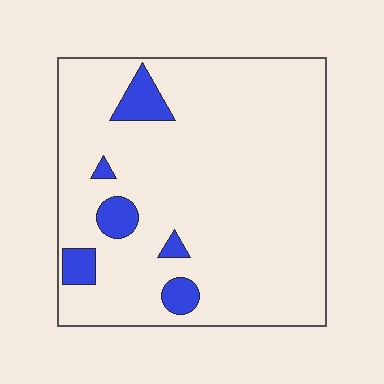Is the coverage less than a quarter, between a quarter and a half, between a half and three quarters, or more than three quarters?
Less than a quarter.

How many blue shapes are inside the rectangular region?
6.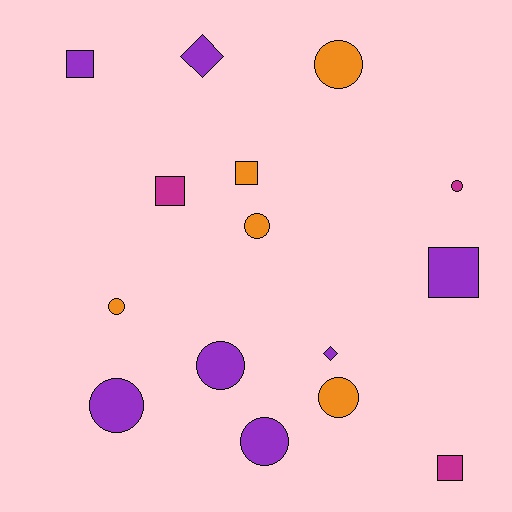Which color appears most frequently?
Purple, with 7 objects.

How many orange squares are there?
There is 1 orange square.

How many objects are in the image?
There are 15 objects.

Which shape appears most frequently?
Circle, with 8 objects.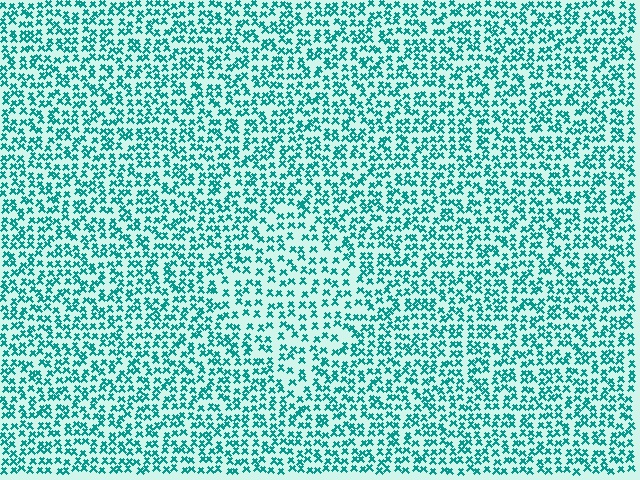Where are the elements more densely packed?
The elements are more densely packed outside the diamond boundary.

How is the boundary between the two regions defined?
The boundary is defined by a change in element density (approximately 1.5x ratio). All elements are the same color, size, and shape.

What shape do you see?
I see a diamond.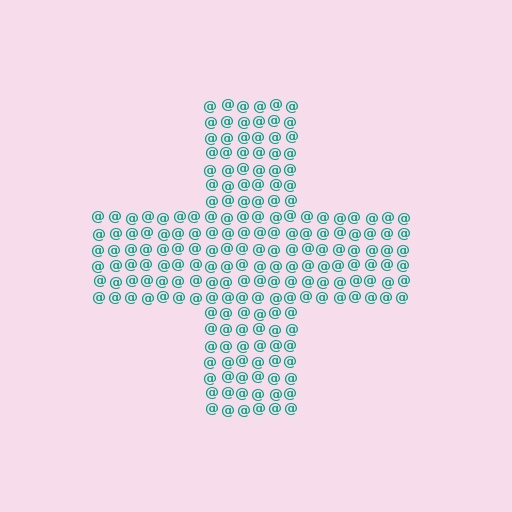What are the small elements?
The small elements are at signs.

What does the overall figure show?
The overall figure shows a cross.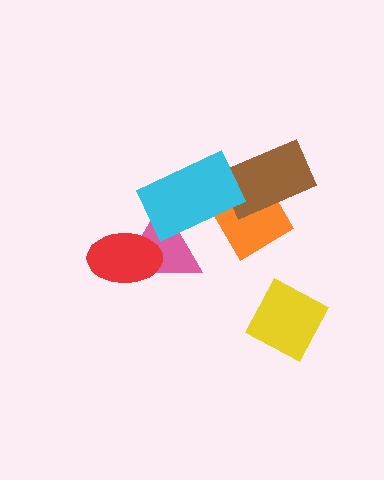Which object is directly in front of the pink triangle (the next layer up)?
The red ellipse is directly in front of the pink triangle.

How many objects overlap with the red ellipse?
1 object overlaps with the red ellipse.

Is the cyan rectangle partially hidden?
No, no other shape covers it.